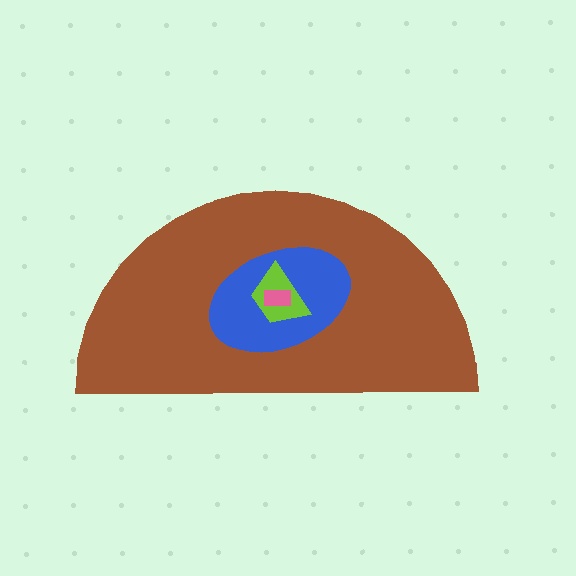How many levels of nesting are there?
4.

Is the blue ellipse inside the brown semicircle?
Yes.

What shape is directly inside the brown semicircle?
The blue ellipse.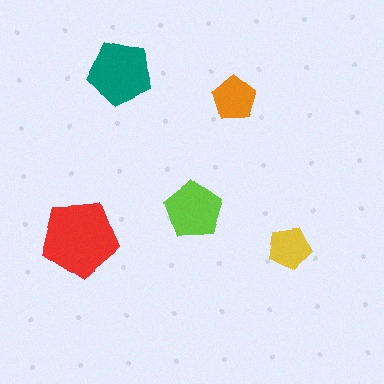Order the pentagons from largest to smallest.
the red one, the teal one, the lime one, the orange one, the yellow one.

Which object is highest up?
The teal pentagon is topmost.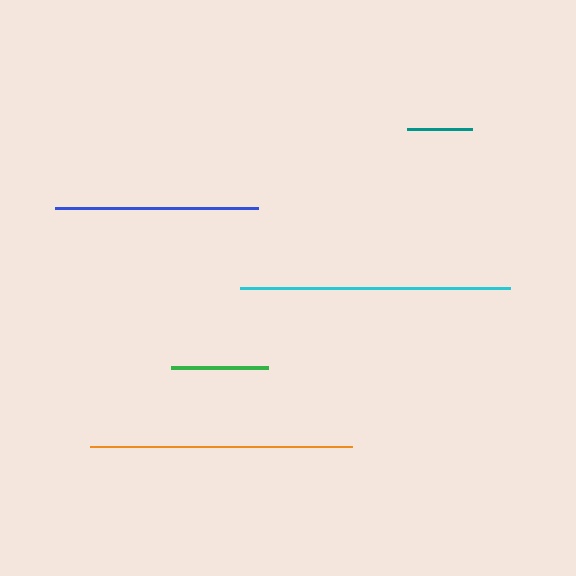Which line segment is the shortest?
The teal line is the shortest at approximately 65 pixels.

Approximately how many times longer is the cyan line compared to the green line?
The cyan line is approximately 2.8 times the length of the green line.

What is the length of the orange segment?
The orange segment is approximately 262 pixels long.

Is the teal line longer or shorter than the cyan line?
The cyan line is longer than the teal line.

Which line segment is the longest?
The cyan line is the longest at approximately 271 pixels.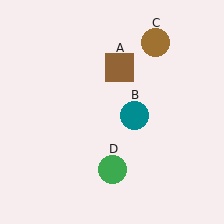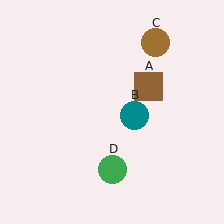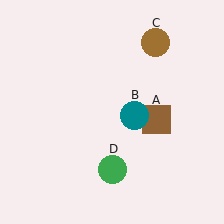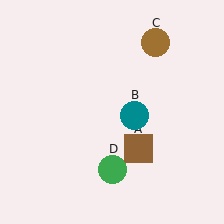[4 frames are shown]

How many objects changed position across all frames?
1 object changed position: brown square (object A).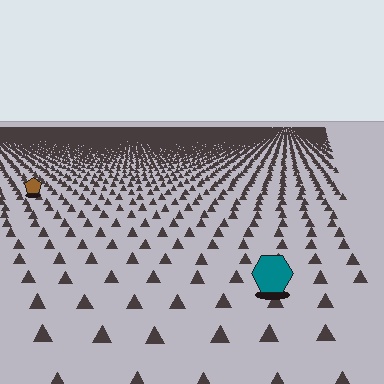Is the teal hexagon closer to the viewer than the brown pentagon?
Yes. The teal hexagon is closer — you can tell from the texture gradient: the ground texture is coarser near it.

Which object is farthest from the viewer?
The brown pentagon is farthest from the viewer. It appears smaller and the ground texture around it is denser.